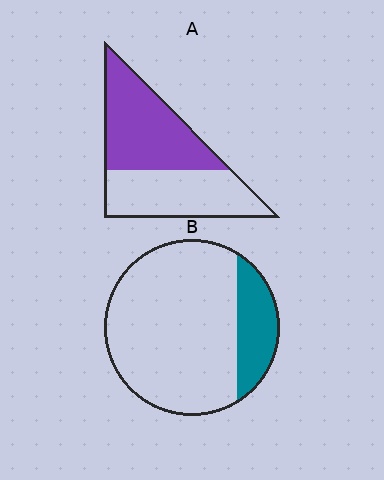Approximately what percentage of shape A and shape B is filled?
A is approximately 55% and B is approximately 20%.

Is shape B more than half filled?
No.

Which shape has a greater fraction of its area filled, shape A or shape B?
Shape A.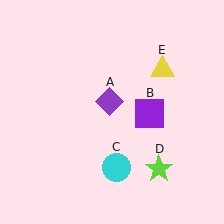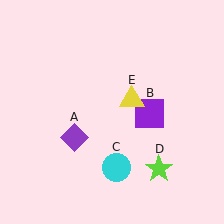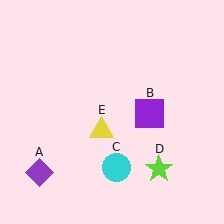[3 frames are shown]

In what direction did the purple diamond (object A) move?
The purple diamond (object A) moved down and to the left.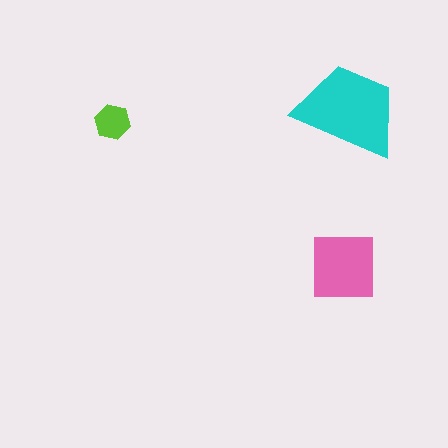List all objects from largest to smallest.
The cyan trapezoid, the pink square, the lime hexagon.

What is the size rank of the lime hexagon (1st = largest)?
3rd.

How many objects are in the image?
There are 3 objects in the image.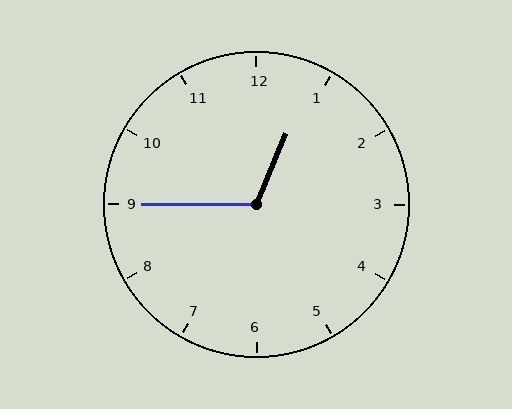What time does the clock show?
12:45.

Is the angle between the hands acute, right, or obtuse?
It is obtuse.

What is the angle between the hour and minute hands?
Approximately 112 degrees.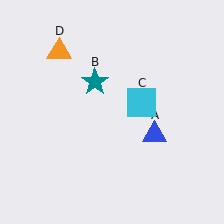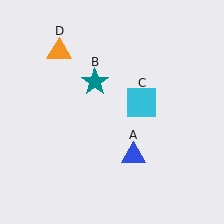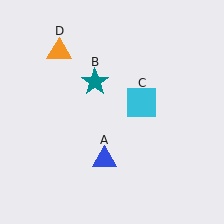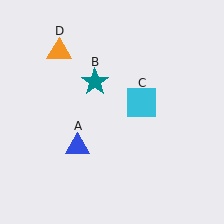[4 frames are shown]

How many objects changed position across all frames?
1 object changed position: blue triangle (object A).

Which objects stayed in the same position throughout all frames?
Teal star (object B) and cyan square (object C) and orange triangle (object D) remained stationary.